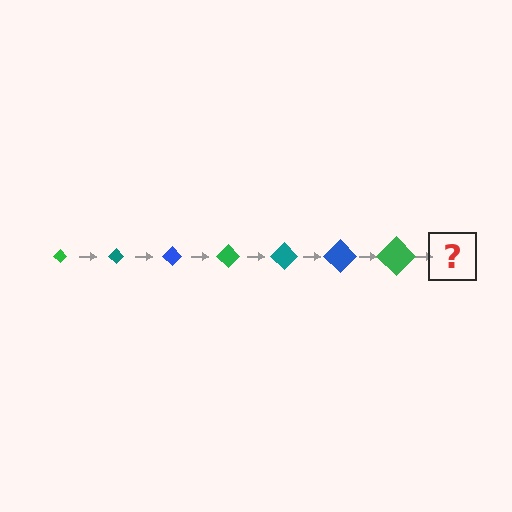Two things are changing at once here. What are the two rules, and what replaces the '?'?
The two rules are that the diamond grows larger each step and the color cycles through green, teal, and blue. The '?' should be a teal diamond, larger than the previous one.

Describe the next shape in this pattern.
It should be a teal diamond, larger than the previous one.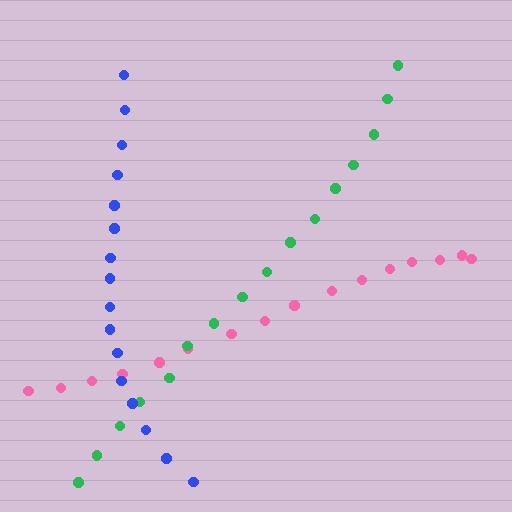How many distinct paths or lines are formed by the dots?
There are 3 distinct paths.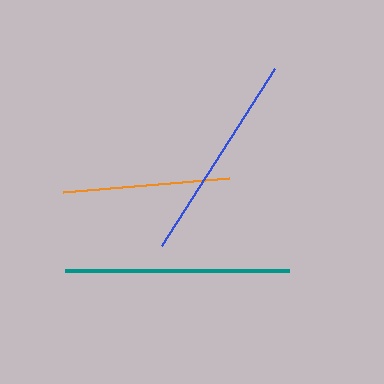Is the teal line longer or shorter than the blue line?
The teal line is longer than the blue line.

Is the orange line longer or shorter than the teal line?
The teal line is longer than the orange line.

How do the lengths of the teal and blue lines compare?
The teal and blue lines are approximately the same length.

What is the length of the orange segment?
The orange segment is approximately 167 pixels long.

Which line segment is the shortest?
The orange line is the shortest at approximately 167 pixels.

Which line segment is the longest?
The teal line is the longest at approximately 225 pixels.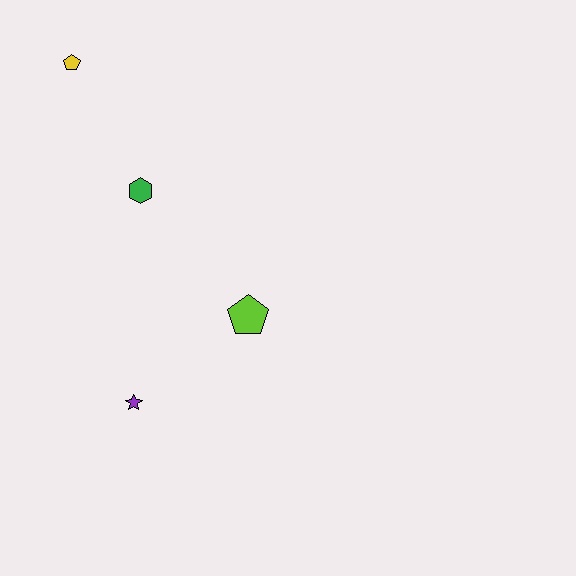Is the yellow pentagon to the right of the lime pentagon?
No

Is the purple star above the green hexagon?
No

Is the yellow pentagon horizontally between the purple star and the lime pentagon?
No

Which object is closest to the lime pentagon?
The purple star is closest to the lime pentagon.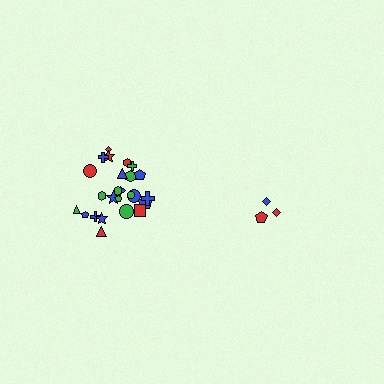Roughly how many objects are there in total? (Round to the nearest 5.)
Roughly 30 objects in total.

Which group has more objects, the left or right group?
The left group.